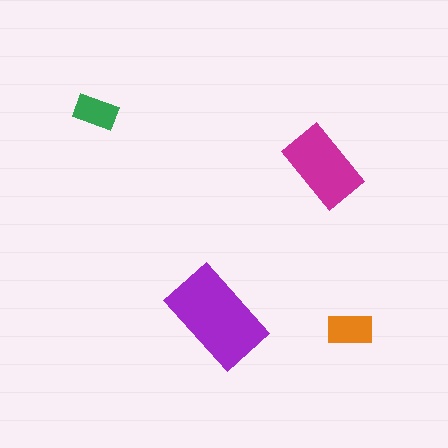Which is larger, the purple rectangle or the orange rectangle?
The purple one.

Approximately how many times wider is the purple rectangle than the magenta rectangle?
About 1.5 times wider.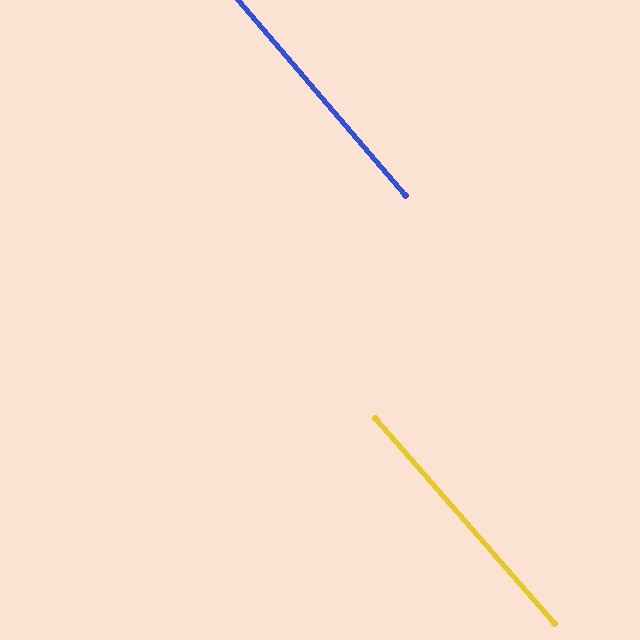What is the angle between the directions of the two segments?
Approximately 1 degree.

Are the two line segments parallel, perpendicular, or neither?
Parallel — their directions differ by only 0.9°.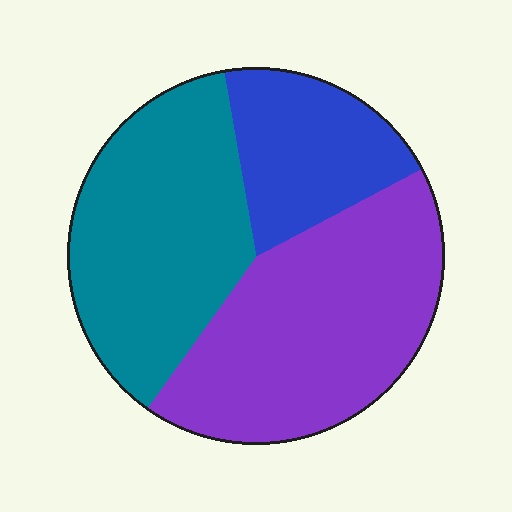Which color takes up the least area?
Blue, at roughly 20%.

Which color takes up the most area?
Purple, at roughly 40%.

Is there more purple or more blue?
Purple.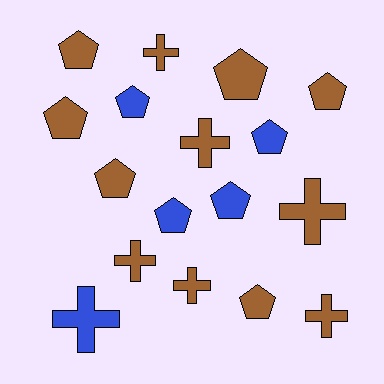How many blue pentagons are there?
There are 4 blue pentagons.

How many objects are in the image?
There are 17 objects.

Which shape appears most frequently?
Pentagon, with 10 objects.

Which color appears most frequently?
Brown, with 12 objects.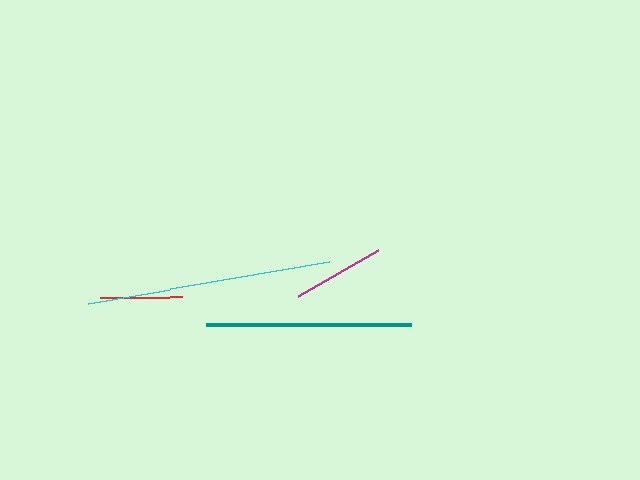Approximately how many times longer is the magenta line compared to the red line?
The magenta line is approximately 1.1 times the length of the red line.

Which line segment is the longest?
The cyan line is the longest at approximately 244 pixels.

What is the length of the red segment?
The red segment is approximately 82 pixels long.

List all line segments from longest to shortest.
From longest to shortest: cyan, teal, magenta, red.